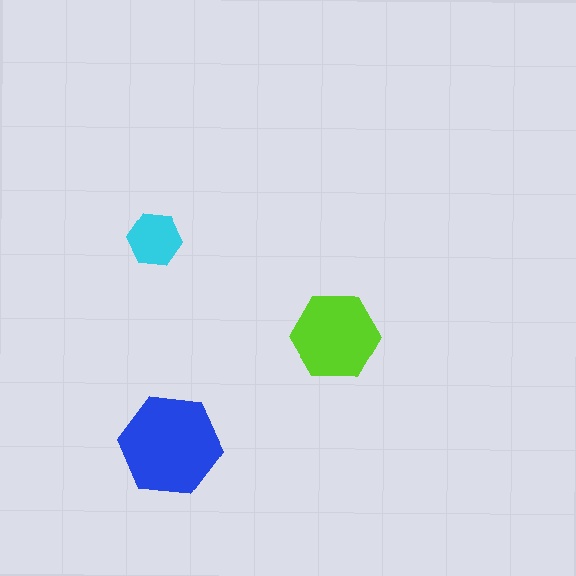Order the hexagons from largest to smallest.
the blue one, the lime one, the cyan one.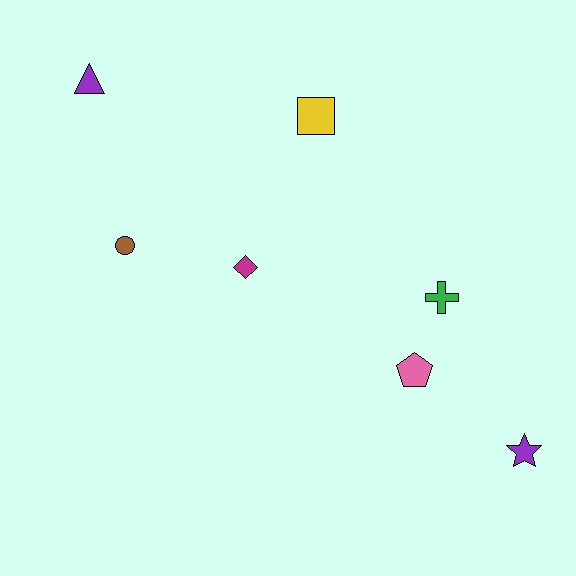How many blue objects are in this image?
There are no blue objects.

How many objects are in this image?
There are 7 objects.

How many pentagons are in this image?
There is 1 pentagon.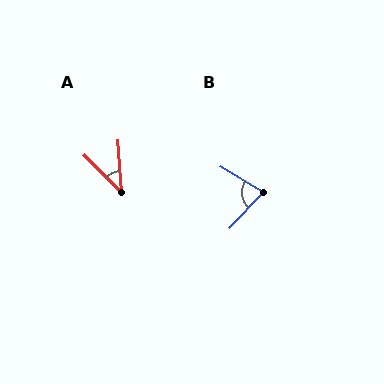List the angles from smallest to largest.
A (41°), B (77°).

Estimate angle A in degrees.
Approximately 41 degrees.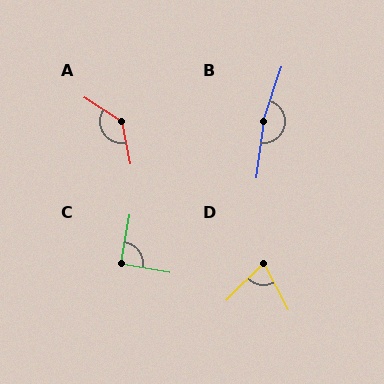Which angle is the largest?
B, at approximately 169 degrees.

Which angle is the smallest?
D, at approximately 72 degrees.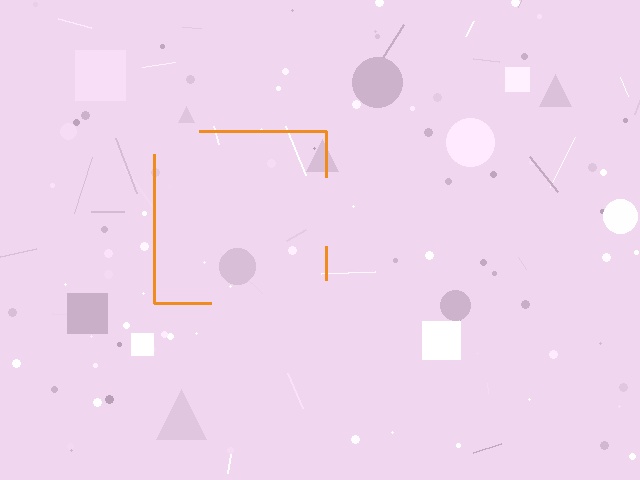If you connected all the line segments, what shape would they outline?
They would outline a square.